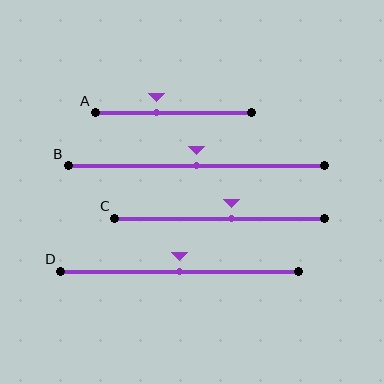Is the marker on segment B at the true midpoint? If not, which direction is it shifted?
Yes, the marker on segment B is at the true midpoint.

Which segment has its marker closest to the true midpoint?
Segment B has its marker closest to the true midpoint.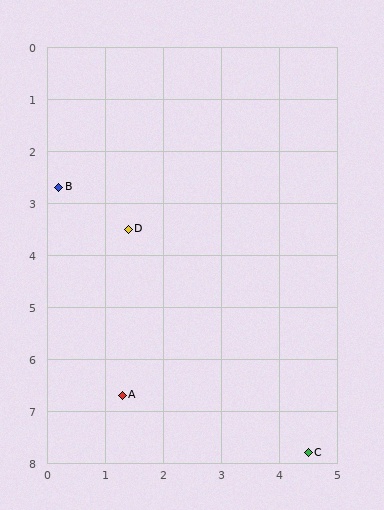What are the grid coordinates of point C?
Point C is at approximately (4.5, 7.8).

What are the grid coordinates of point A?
Point A is at approximately (1.3, 6.7).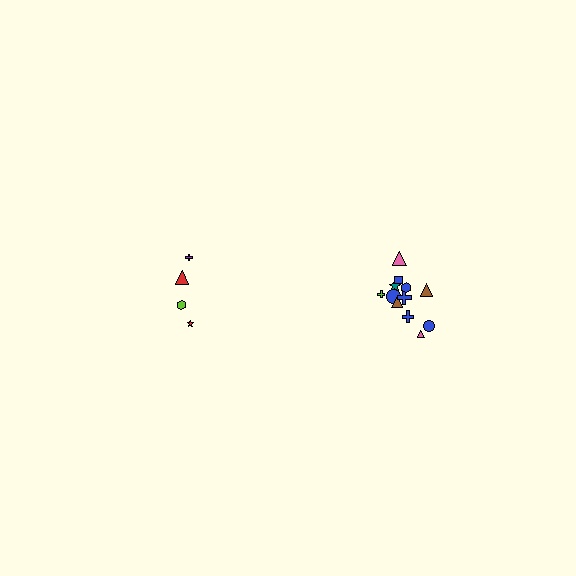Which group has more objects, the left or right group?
The right group.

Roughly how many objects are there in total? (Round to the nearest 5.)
Roughly 15 objects in total.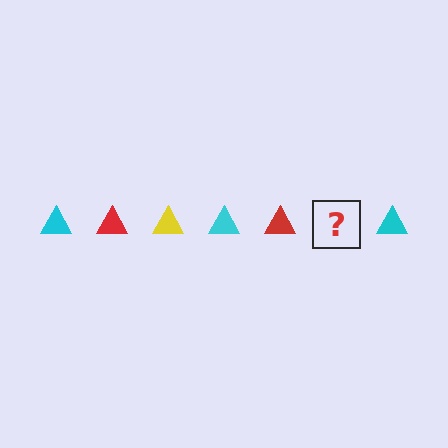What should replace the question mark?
The question mark should be replaced with a yellow triangle.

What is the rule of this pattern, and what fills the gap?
The rule is that the pattern cycles through cyan, red, yellow triangles. The gap should be filled with a yellow triangle.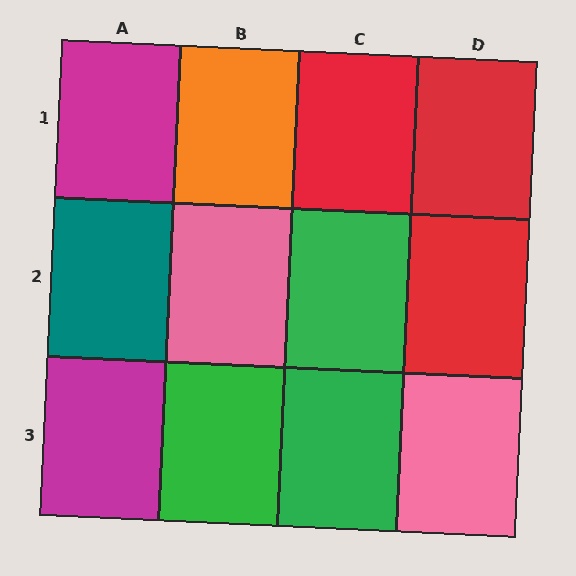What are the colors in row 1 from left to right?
Magenta, orange, red, red.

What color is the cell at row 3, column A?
Magenta.